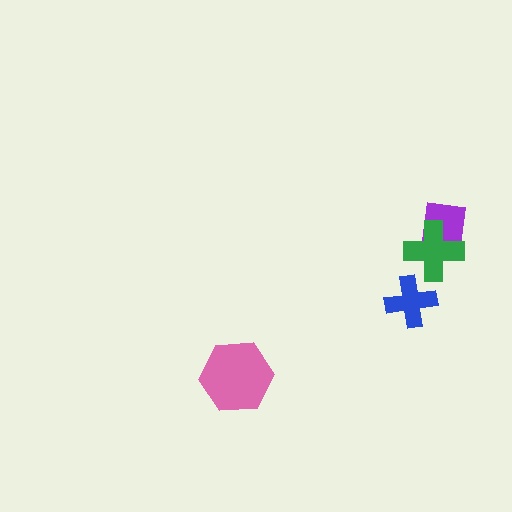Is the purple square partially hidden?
Yes, it is partially covered by another shape.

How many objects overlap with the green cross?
1 object overlaps with the green cross.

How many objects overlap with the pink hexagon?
0 objects overlap with the pink hexagon.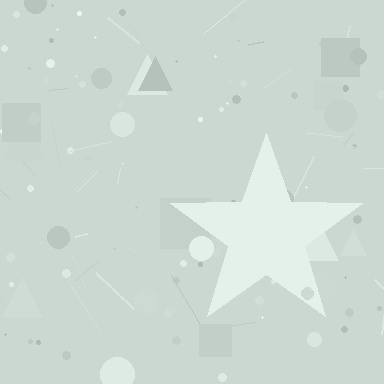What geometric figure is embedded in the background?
A star is embedded in the background.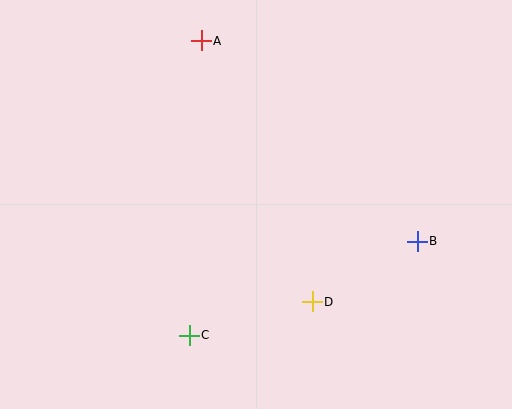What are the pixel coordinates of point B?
Point B is at (417, 241).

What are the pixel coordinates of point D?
Point D is at (312, 302).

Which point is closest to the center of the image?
Point D at (312, 302) is closest to the center.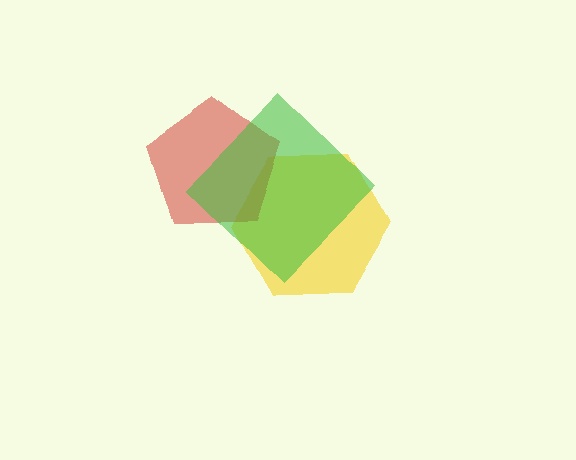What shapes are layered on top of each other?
The layered shapes are: a yellow hexagon, a red pentagon, a green diamond.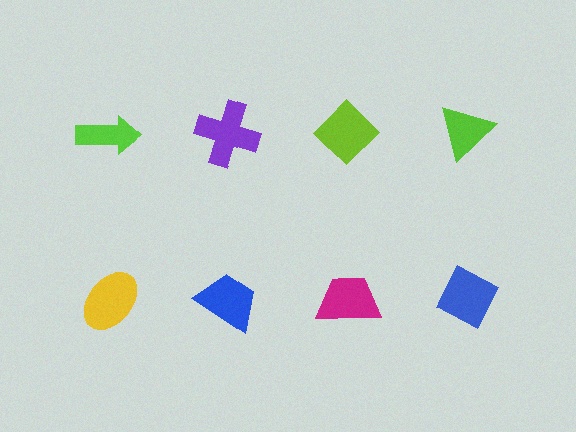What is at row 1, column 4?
A lime triangle.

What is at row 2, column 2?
A blue trapezoid.